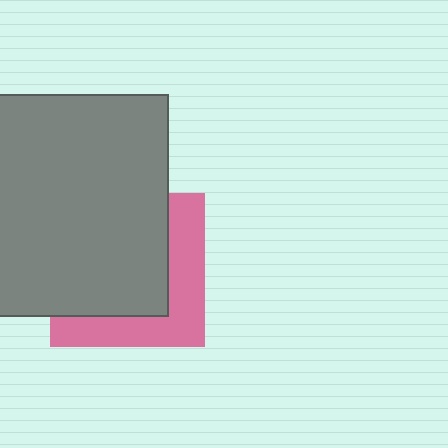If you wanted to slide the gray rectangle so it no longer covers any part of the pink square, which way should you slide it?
Slide it toward the upper-left — that is the most direct way to separate the two shapes.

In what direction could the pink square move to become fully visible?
The pink square could move toward the lower-right. That would shift it out from behind the gray rectangle entirely.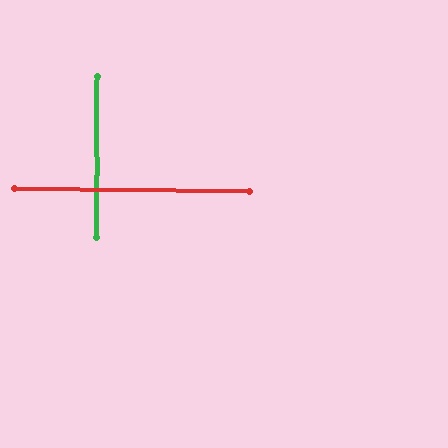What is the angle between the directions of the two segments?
Approximately 89 degrees.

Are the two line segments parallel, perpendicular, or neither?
Perpendicular — they meet at approximately 89°.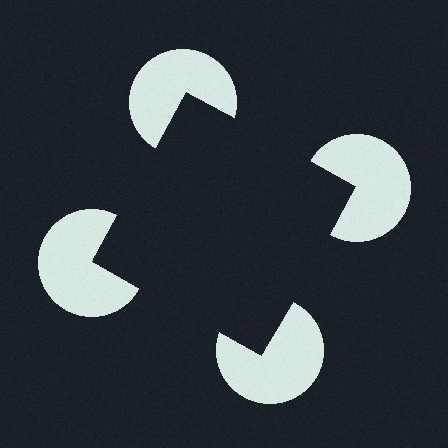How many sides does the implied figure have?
4 sides.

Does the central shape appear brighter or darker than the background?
It typically appears slightly darker than the background, even though no actual brightness change is drawn.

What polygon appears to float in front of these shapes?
An illusory square — its edges are inferred from the aligned wedge cuts in the pac-man discs, not physically drawn.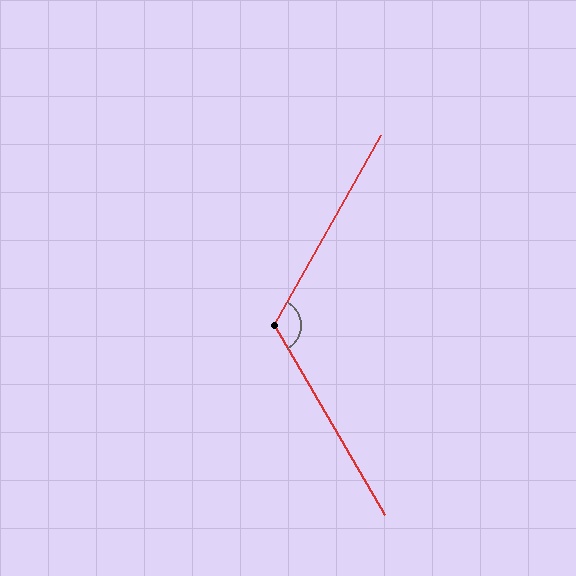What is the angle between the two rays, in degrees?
Approximately 120 degrees.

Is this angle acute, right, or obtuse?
It is obtuse.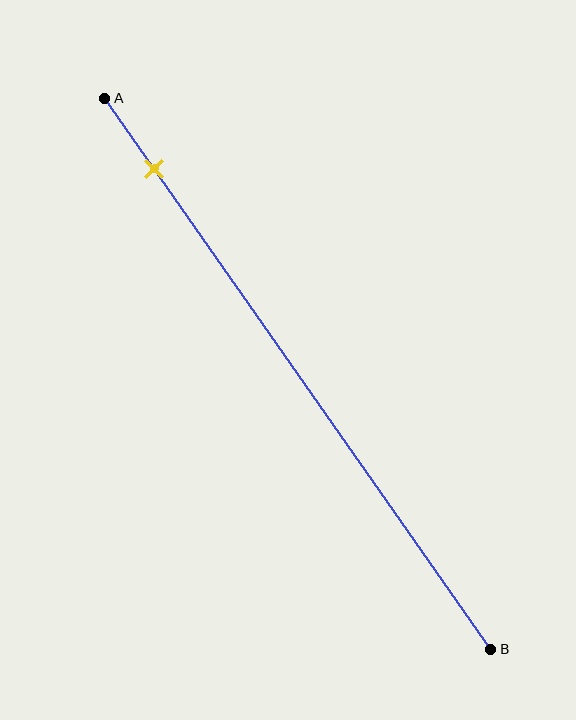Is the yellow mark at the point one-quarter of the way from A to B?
No, the mark is at about 15% from A, not at the 25% one-quarter point.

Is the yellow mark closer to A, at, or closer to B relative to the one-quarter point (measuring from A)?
The yellow mark is closer to point A than the one-quarter point of segment AB.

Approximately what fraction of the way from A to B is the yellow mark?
The yellow mark is approximately 15% of the way from A to B.